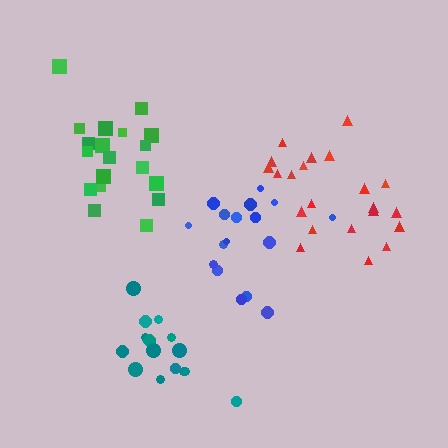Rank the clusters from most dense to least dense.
green, red, blue, teal.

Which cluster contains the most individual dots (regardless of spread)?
Red (22).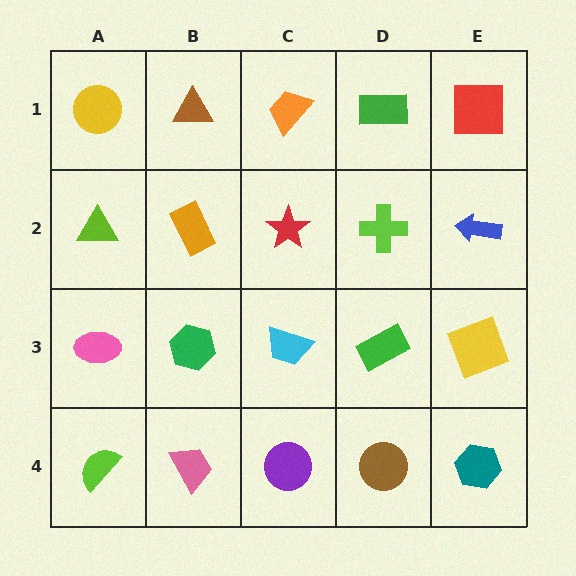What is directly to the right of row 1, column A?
A brown triangle.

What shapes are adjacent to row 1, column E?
A blue arrow (row 2, column E), a green rectangle (row 1, column D).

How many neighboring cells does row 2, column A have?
3.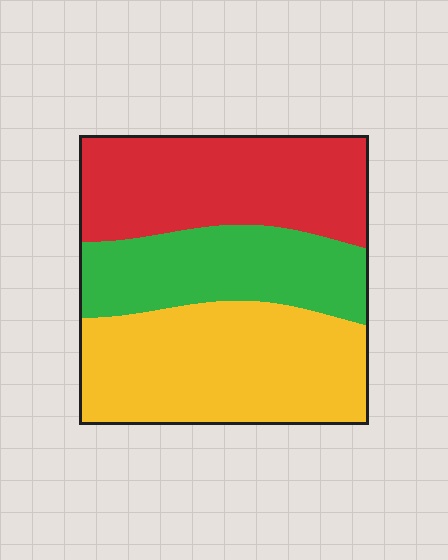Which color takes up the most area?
Yellow, at roughly 40%.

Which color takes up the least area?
Green, at roughly 25%.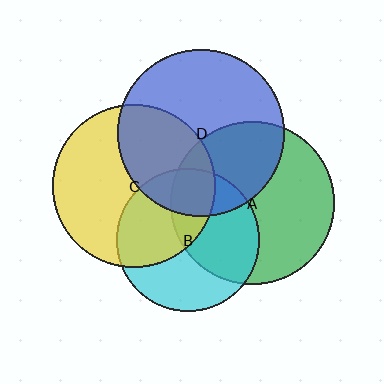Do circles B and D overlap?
Yes.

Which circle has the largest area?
Circle D (blue).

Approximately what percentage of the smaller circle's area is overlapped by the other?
Approximately 20%.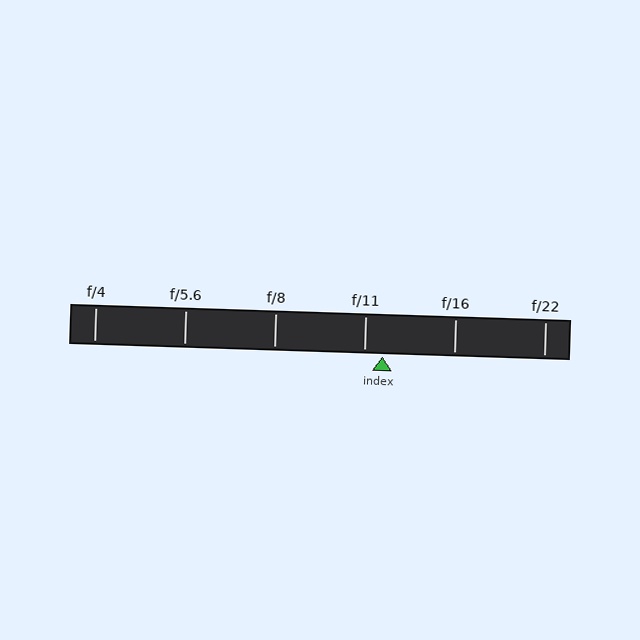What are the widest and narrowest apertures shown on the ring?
The widest aperture shown is f/4 and the narrowest is f/22.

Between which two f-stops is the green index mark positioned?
The index mark is between f/11 and f/16.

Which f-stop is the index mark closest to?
The index mark is closest to f/11.